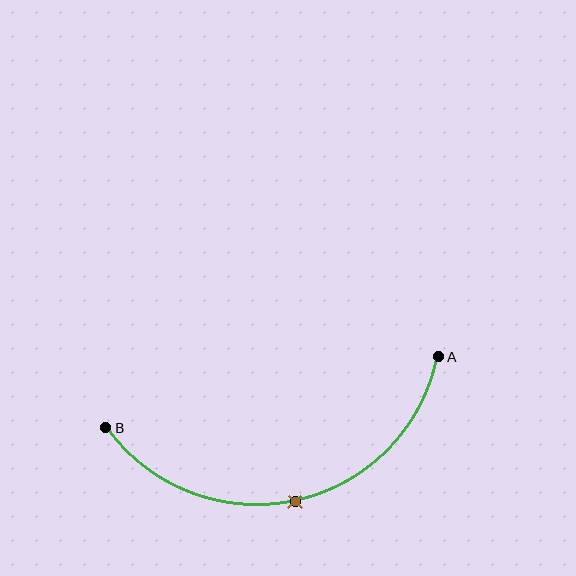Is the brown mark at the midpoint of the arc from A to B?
Yes. The brown mark lies on the arc at equal arc-length from both A and B — it is the arc midpoint.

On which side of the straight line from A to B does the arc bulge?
The arc bulges below the straight line connecting A and B.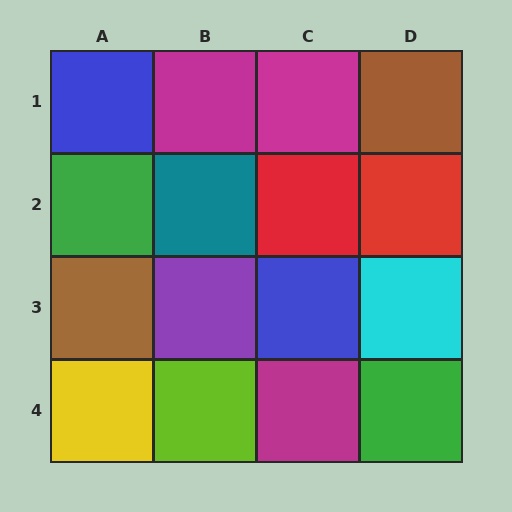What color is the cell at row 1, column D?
Brown.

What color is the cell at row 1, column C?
Magenta.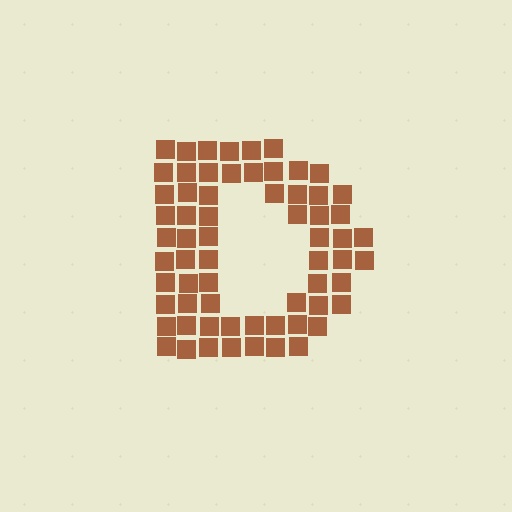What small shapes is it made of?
It is made of small squares.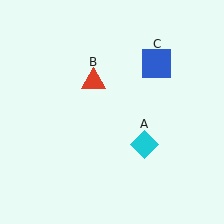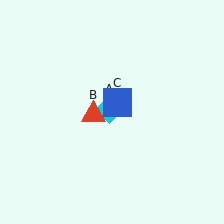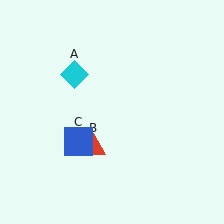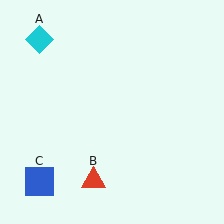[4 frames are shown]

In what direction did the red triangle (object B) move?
The red triangle (object B) moved down.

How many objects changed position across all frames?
3 objects changed position: cyan diamond (object A), red triangle (object B), blue square (object C).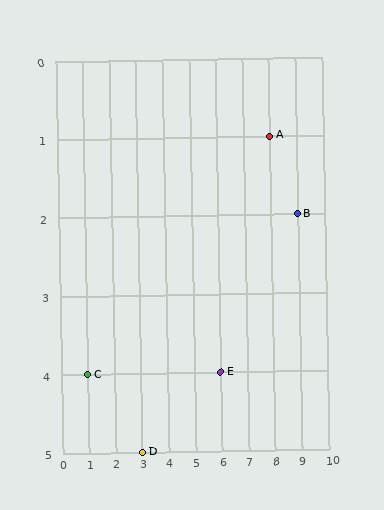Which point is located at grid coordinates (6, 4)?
Point E is at (6, 4).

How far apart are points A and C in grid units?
Points A and C are 7 columns and 3 rows apart (about 7.6 grid units diagonally).